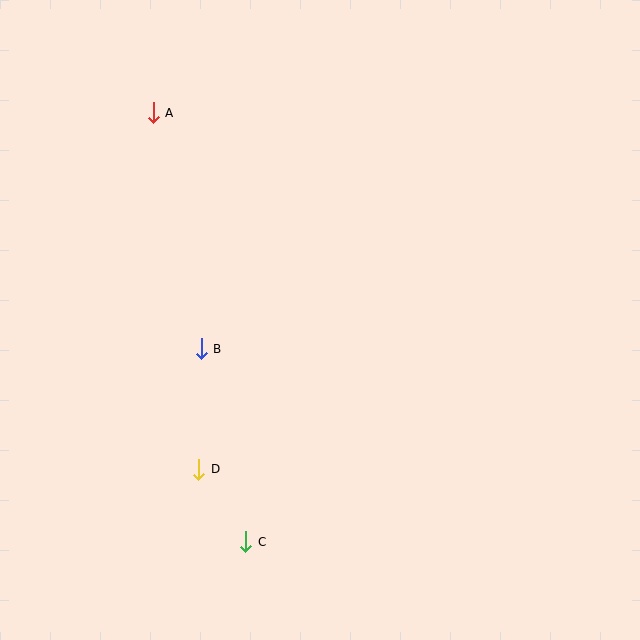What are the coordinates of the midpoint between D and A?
The midpoint between D and A is at (176, 291).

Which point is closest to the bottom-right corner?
Point C is closest to the bottom-right corner.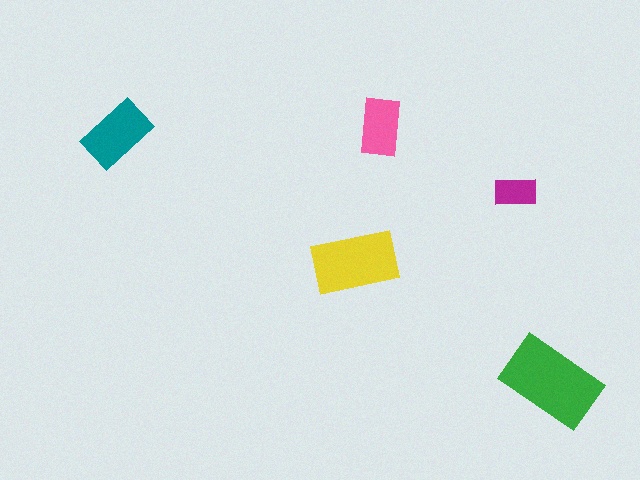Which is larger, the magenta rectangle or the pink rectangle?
The pink one.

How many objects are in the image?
There are 5 objects in the image.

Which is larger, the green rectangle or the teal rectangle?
The green one.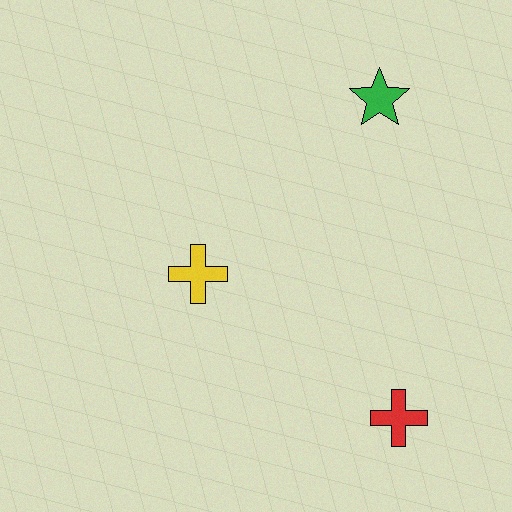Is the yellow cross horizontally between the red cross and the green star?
No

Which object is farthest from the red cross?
The green star is farthest from the red cross.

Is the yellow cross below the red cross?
No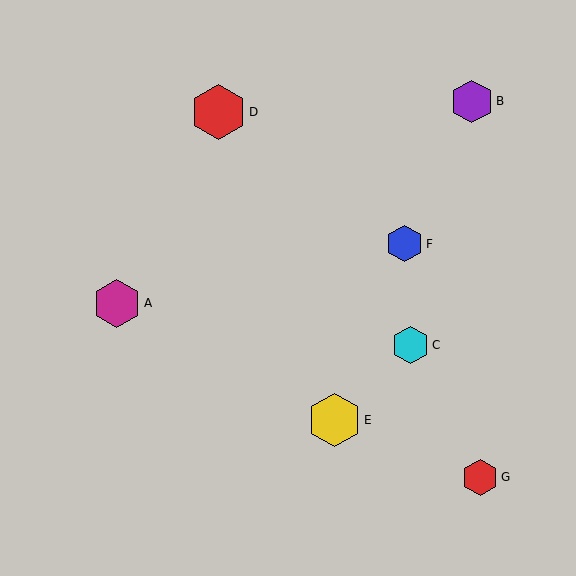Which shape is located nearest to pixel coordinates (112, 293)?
The magenta hexagon (labeled A) at (117, 303) is nearest to that location.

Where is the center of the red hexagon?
The center of the red hexagon is at (219, 112).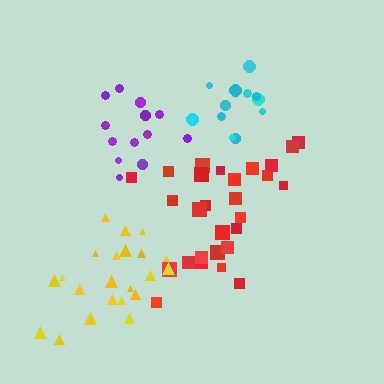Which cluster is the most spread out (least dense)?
Yellow.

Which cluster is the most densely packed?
Cyan.